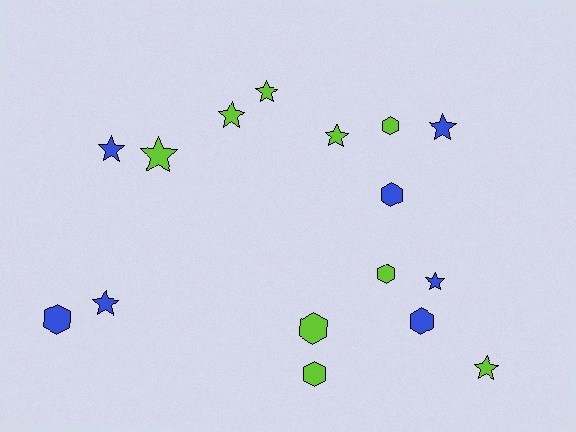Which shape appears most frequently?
Star, with 9 objects.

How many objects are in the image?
There are 16 objects.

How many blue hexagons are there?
There are 3 blue hexagons.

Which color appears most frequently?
Lime, with 9 objects.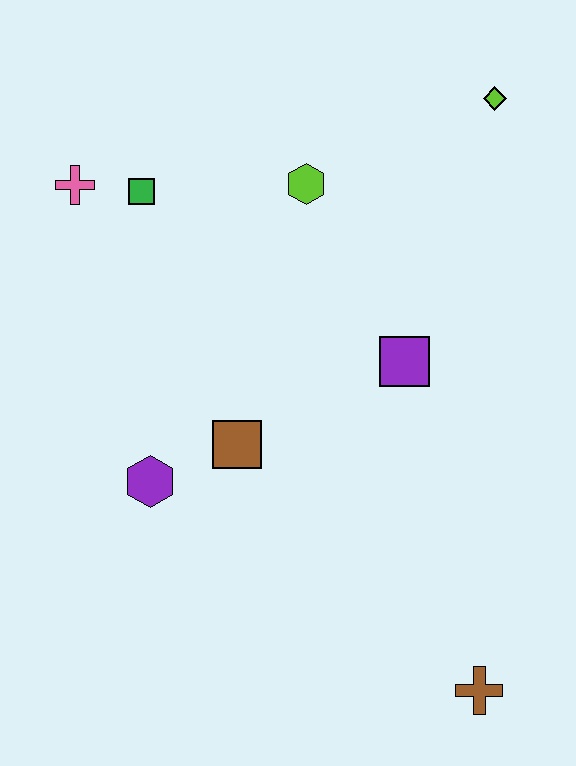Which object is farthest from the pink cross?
The brown cross is farthest from the pink cross.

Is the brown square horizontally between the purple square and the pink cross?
Yes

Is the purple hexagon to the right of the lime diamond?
No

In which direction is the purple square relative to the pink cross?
The purple square is to the right of the pink cross.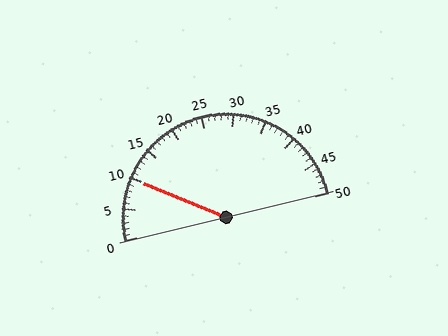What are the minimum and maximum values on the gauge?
The gauge ranges from 0 to 50.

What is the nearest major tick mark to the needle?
The nearest major tick mark is 10.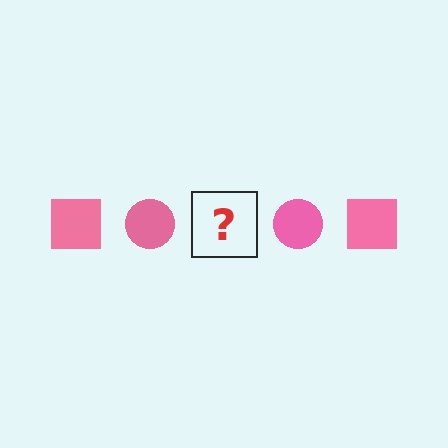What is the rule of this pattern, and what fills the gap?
The rule is that the pattern cycles through square, circle shapes in pink. The gap should be filled with a pink square.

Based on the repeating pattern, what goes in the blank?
The blank should be a pink square.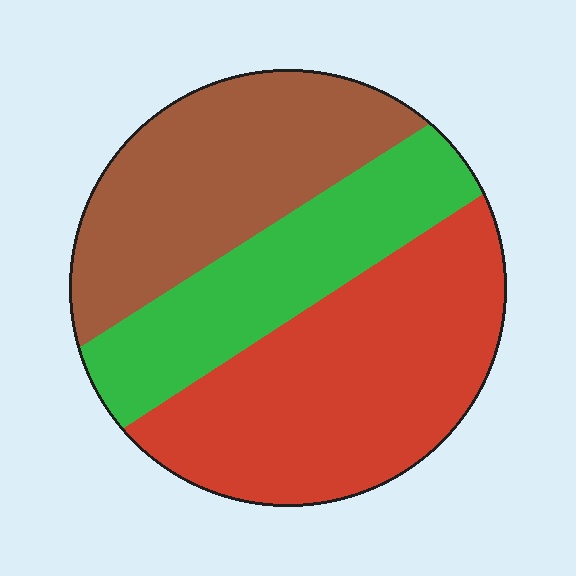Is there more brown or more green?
Brown.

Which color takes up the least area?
Green, at roughly 25%.